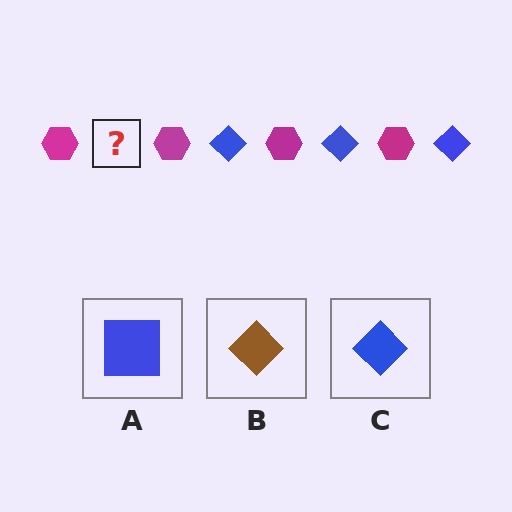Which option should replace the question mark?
Option C.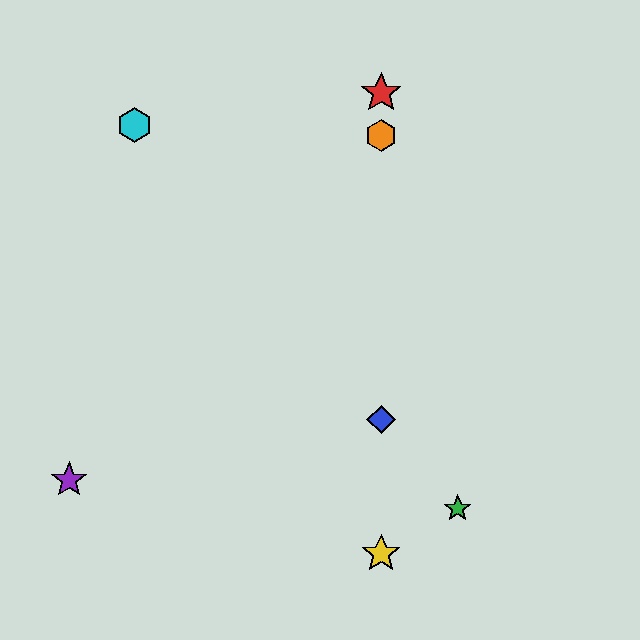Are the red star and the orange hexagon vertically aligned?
Yes, both are at x≈381.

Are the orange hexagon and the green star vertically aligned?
No, the orange hexagon is at x≈381 and the green star is at x≈458.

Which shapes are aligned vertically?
The red star, the blue diamond, the yellow star, the orange hexagon are aligned vertically.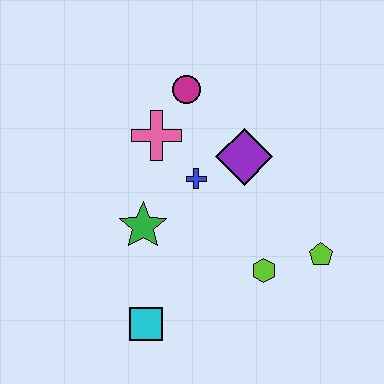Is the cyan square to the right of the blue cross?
No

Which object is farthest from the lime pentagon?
The magenta circle is farthest from the lime pentagon.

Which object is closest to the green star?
The blue cross is closest to the green star.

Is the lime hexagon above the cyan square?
Yes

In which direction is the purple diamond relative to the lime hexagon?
The purple diamond is above the lime hexagon.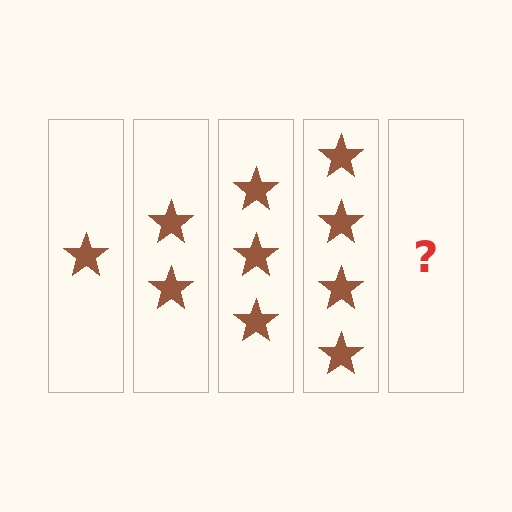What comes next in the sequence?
The next element should be 5 stars.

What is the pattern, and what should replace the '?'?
The pattern is that each step adds one more star. The '?' should be 5 stars.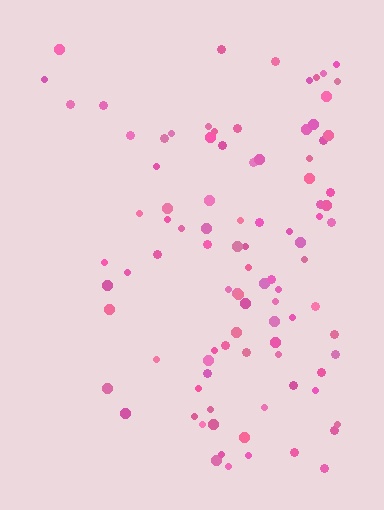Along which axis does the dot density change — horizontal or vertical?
Horizontal.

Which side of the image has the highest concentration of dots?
The right.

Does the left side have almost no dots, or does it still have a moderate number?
Still a moderate number, just noticeably fewer than the right.